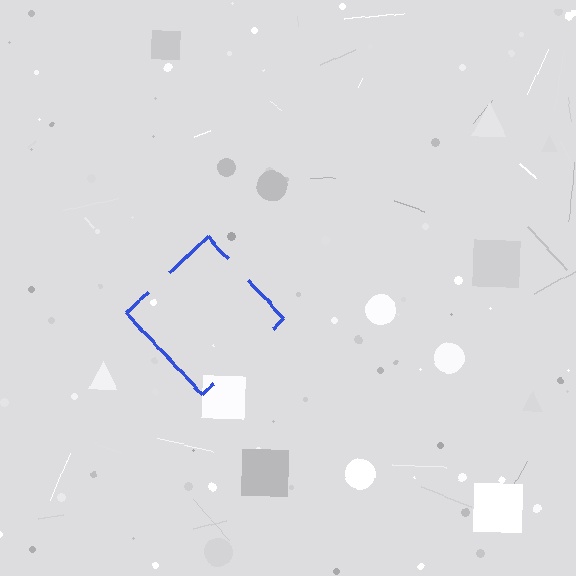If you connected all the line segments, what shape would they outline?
They would outline a diamond.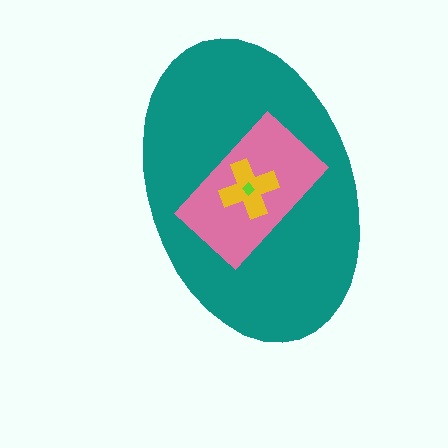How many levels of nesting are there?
4.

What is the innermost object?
The lime diamond.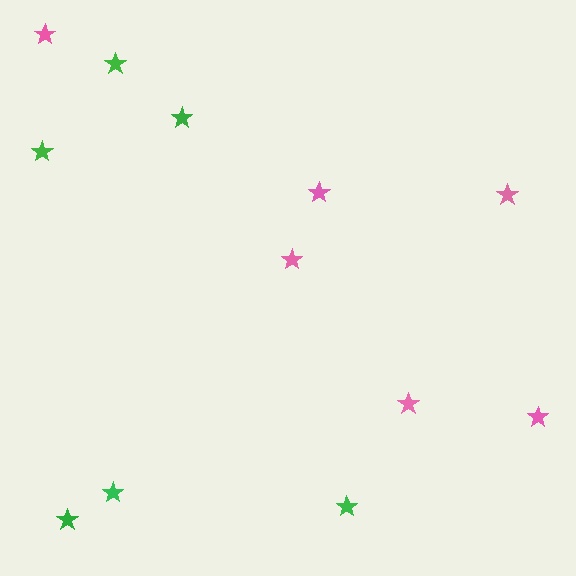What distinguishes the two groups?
There are 2 groups: one group of pink stars (6) and one group of green stars (6).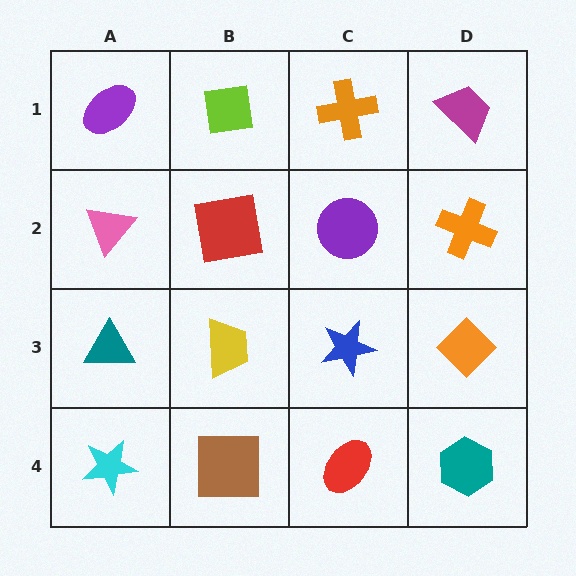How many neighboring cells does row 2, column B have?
4.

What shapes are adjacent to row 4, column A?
A teal triangle (row 3, column A), a brown square (row 4, column B).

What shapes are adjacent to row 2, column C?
An orange cross (row 1, column C), a blue star (row 3, column C), a red square (row 2, column B), an orange cross (row 2, column D).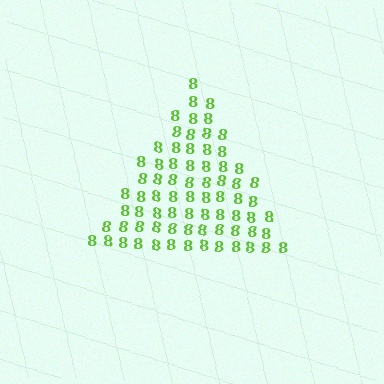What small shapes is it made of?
It is made of small digit 8's.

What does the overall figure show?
The overall figure shows a triangle.